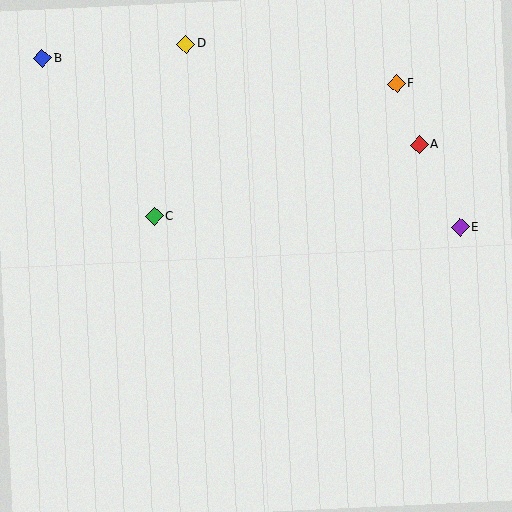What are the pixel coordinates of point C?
Point C is at (154, 216).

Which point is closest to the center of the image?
Point C at (154, 216) is closest to the center.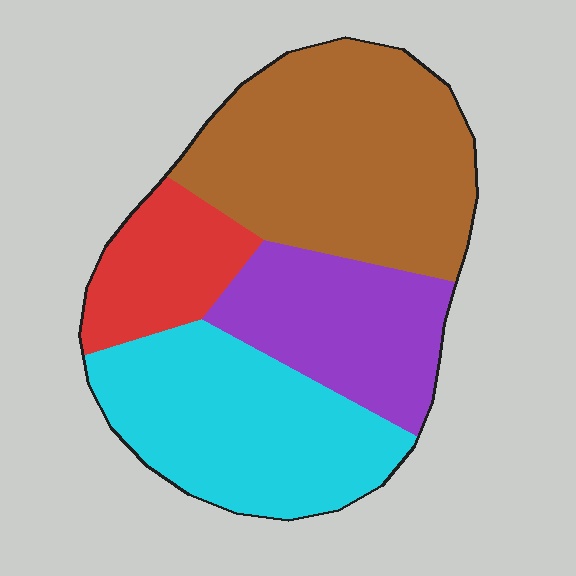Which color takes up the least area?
Red, at roughly 15%.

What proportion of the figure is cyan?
Cyan takes up between a quarter and a half of the figure.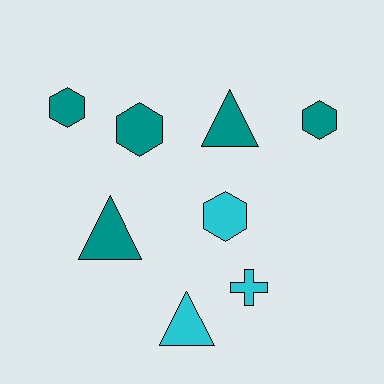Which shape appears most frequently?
Hexagon, with 4 objects.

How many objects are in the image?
There are 8 objects.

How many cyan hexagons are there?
There is 1 cyan hexagon.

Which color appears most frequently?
Teal, with 5 objects.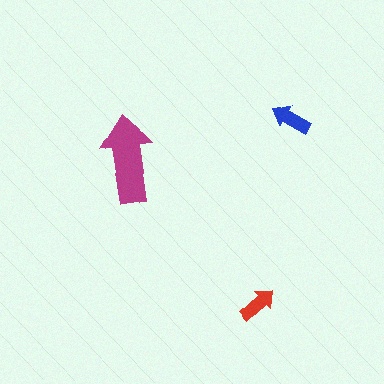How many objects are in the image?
There are 3 objects in the image.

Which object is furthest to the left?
The magenta arrow is leftmost.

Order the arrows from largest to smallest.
the magenta one, the blue one, the red one.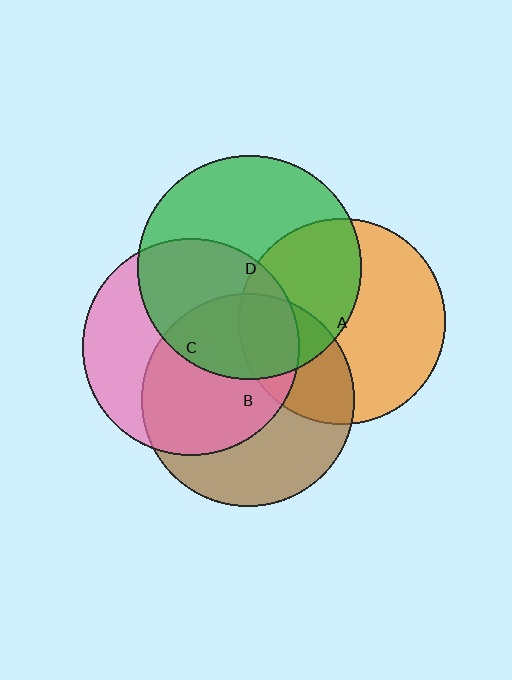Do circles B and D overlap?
Yes.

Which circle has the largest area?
Circle D (green).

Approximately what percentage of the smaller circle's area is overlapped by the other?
Approximately 30%.